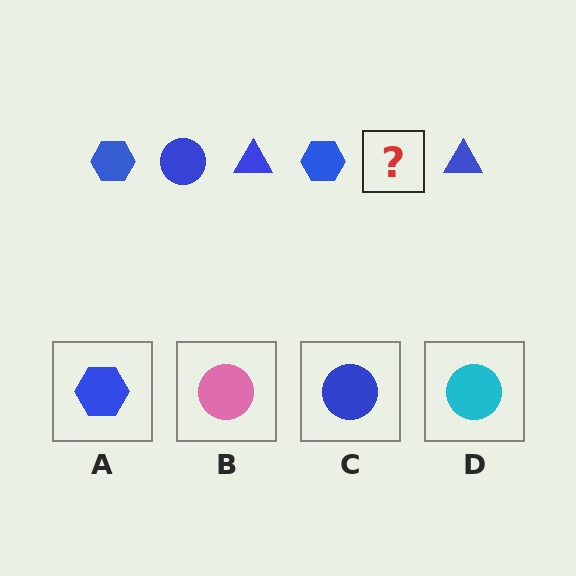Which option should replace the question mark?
Option C.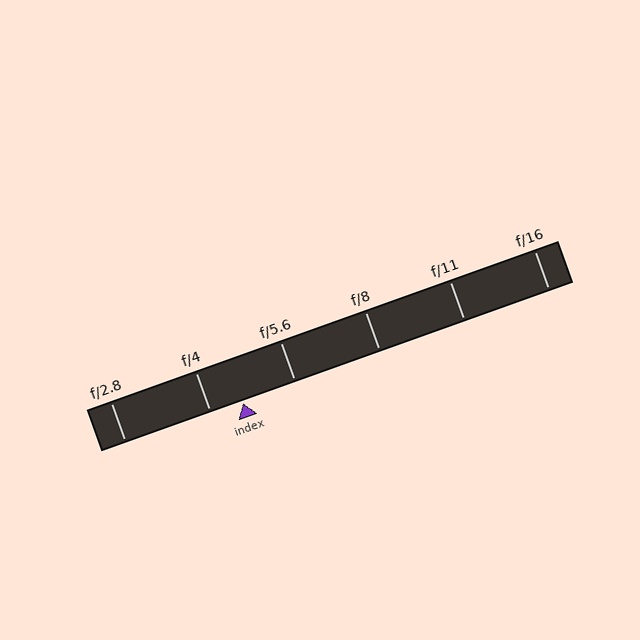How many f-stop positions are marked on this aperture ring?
There are 6 f-stop positions marked.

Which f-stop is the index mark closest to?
The index mark is closest to f/4.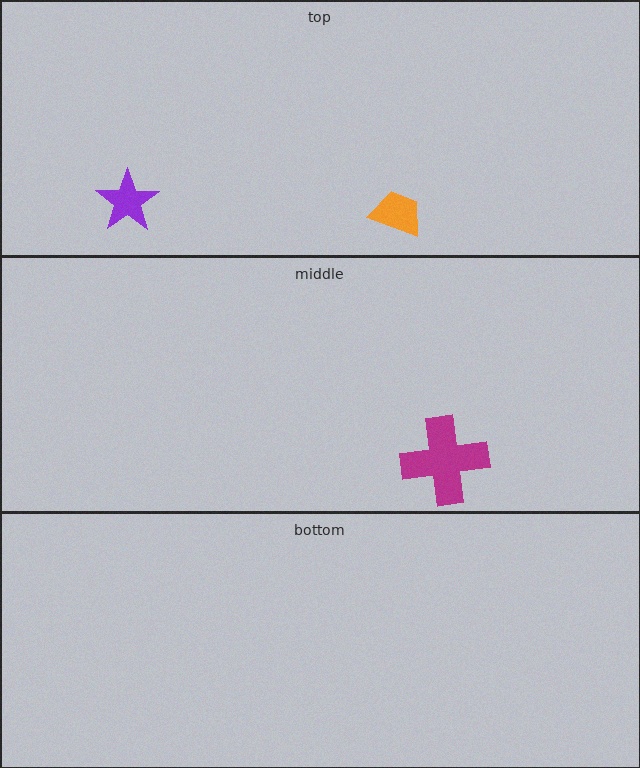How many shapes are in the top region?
2.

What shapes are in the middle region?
The magenta cross.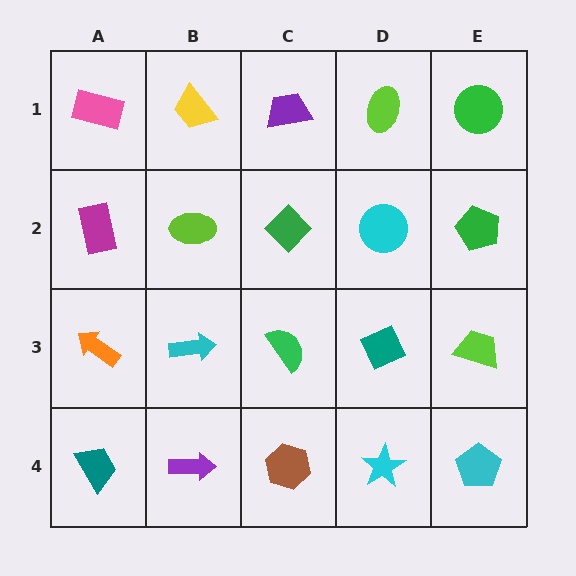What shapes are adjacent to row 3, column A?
A magenta rectangle (row 2, column A), a teal trapezoid (row 4, column A), a cyan arrow (row 3, column B).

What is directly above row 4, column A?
An orange arrow.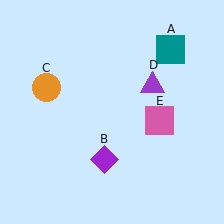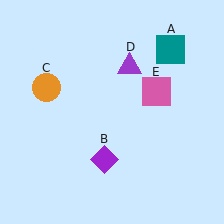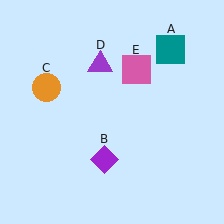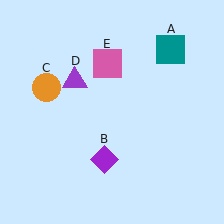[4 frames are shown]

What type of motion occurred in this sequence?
The purple triangle (object D), pink square (object E) rotated counterclockwise around the center of the scene.